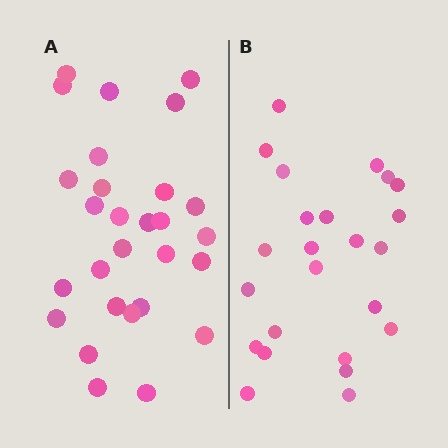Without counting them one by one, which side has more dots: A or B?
Region A (the left region) has more dots.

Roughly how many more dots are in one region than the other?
Region A has about 4 more dots than region B.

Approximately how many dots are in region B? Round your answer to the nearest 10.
About 20 dots. (The exact count is 24, which rounds to 20.)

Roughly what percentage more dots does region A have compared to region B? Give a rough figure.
About 15% more.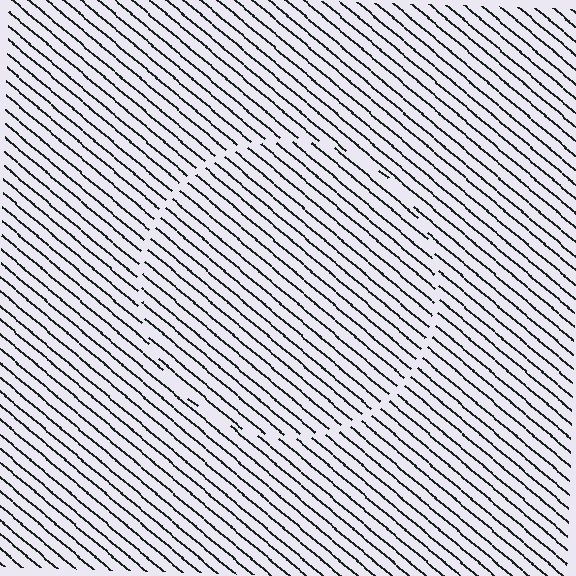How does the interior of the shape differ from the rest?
The interior of the shape contains the same grating, shifted by half a period — the contour is defined by the phase discontinuity where line-ends from the inner and outer gratings abut.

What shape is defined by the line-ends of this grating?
An illusory circle. The interior of the shape contains the same grating, shifted by half a period — the contour is defined by the phase discontinuity where line-ends from the inner and outer gratings abut.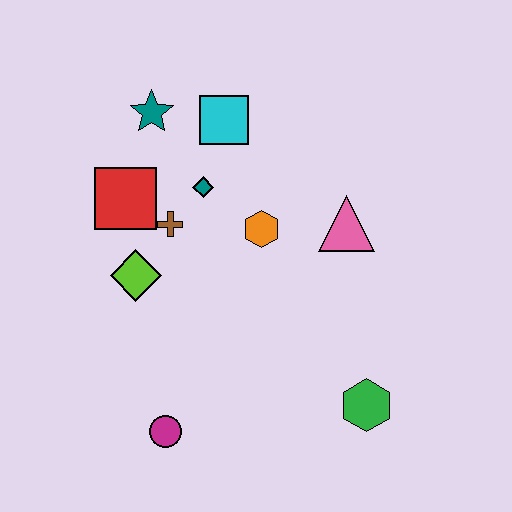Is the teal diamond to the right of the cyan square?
No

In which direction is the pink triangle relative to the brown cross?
The pink triangle is to the right of the brown cross.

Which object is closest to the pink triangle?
The orange hexagon is closest to the pink triangle.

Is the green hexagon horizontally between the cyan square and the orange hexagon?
No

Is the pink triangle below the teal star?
Yes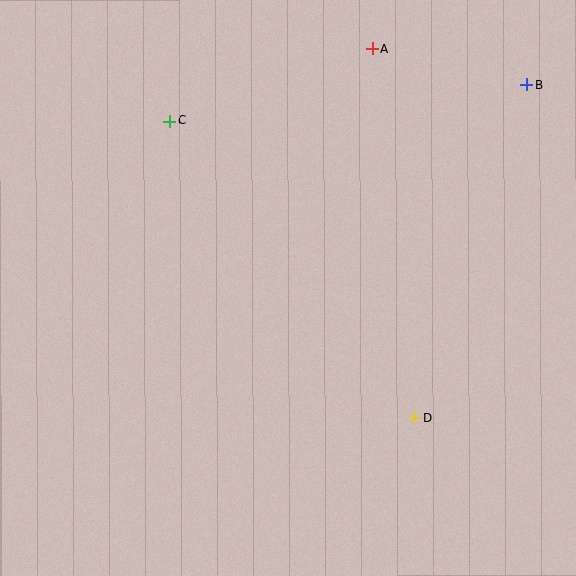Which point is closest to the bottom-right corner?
Point D is closest to the bottom-right corner.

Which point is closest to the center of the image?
Point D at (414, 418) is closest to the center.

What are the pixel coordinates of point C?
Point C is at (170, 121).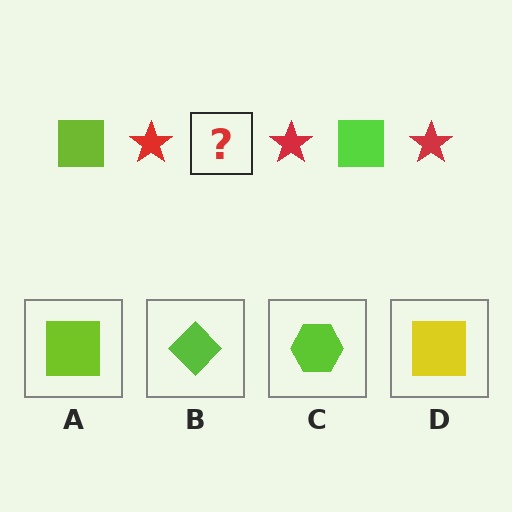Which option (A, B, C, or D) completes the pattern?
A.